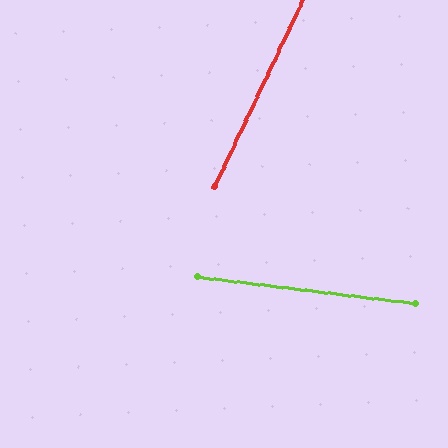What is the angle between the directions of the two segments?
Approximately 71 degrees.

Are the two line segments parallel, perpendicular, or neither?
Neither parallel nor perpendicular — they differ by about 71°.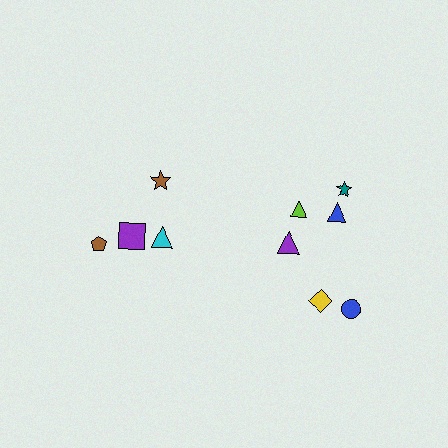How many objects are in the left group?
There are 4 objects.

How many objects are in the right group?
There are 6 objects.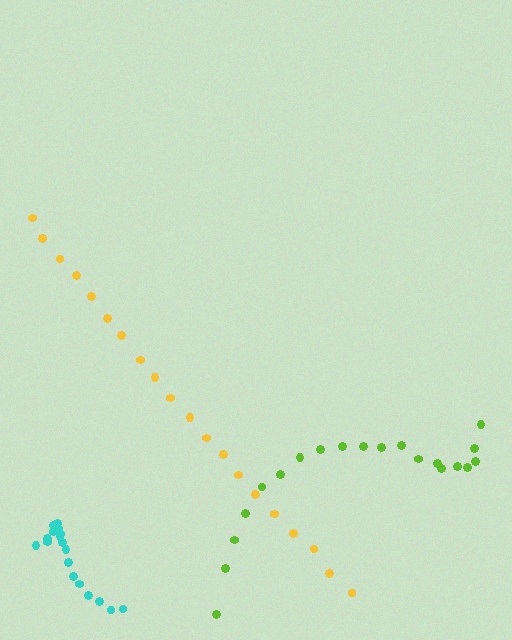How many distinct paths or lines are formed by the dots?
There are 3 distinct paths.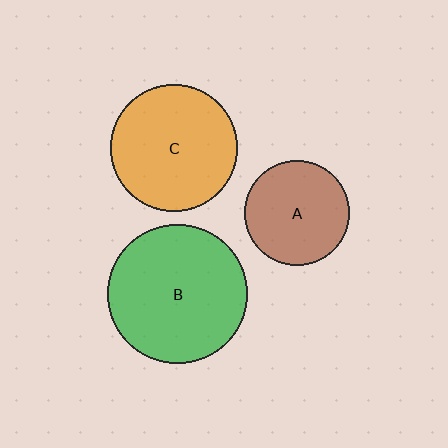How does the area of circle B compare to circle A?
Approximately 1.8 times.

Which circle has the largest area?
Circle B (green).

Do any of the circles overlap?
No, none of the circles overlap.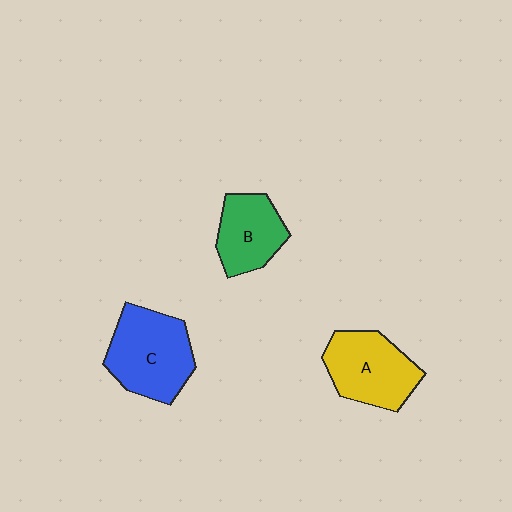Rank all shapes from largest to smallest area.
From largest to smallest: C (blue), A (yellow), B (green).